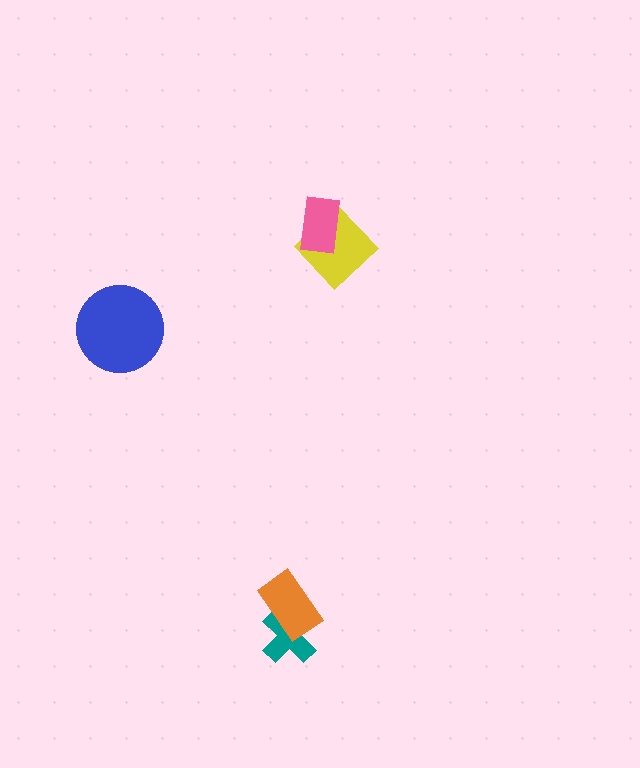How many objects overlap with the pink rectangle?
1 object overlaps with the pink rectangle.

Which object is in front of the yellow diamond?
The pink rectangle is in front of the yellow diamond.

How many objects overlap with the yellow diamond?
1 object overlaps with the yellow diamond.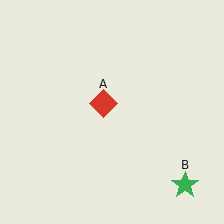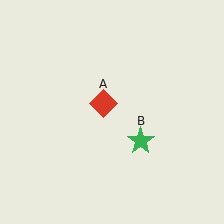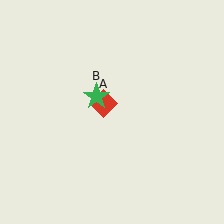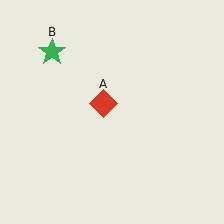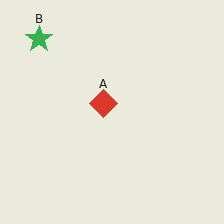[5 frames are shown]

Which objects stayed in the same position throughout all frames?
Red diamond (object A) remained stationary.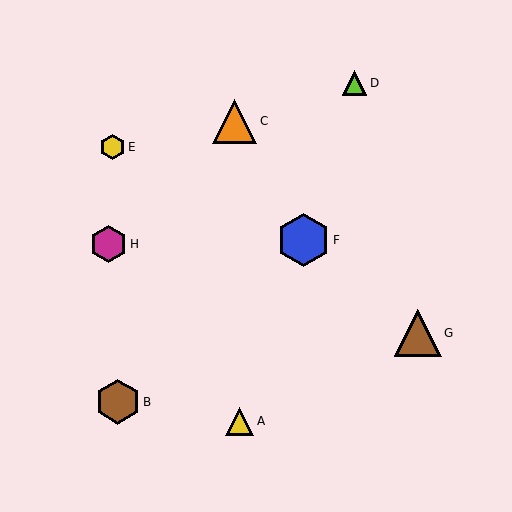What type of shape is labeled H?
Shape H is a magenta hexagon.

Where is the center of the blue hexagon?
The center of the blue hexagon is at (303, 240).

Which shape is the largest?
The blue hexagon (labeled F) is the largest.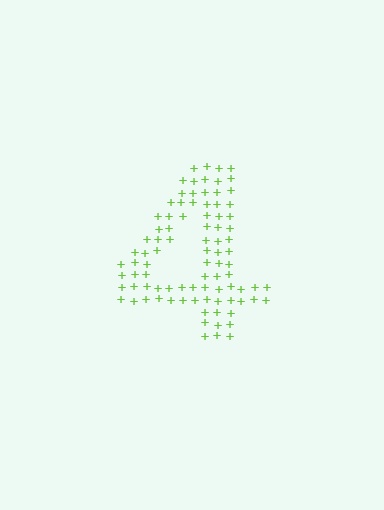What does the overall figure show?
The overall figure shows the digit 4.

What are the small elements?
The small elements are plus signs.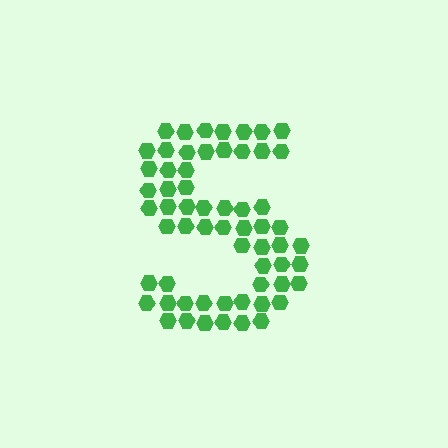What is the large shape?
The large shape is the letter S.